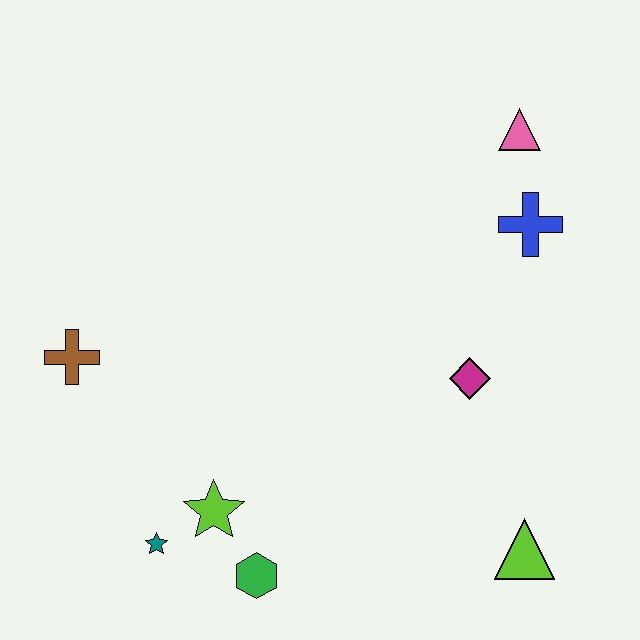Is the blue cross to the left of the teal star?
No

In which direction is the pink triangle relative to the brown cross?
The pink triangle is to the right of the brown cross.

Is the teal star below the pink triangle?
Yes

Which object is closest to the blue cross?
The pink triangle is closest to the blue cross.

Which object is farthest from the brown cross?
The pink triangle is farthest from the brown cross.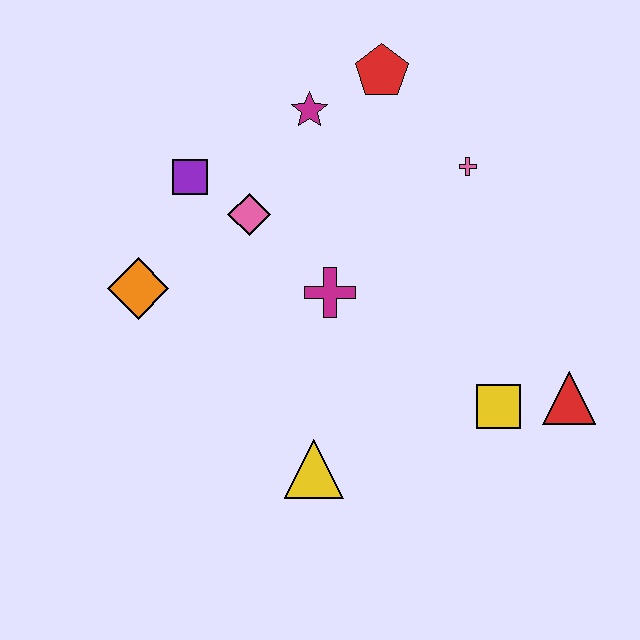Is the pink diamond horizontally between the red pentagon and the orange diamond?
Yes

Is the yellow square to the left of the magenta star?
No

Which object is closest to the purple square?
The pink diamond is closest to the purple square.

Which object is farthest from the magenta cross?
The red triangle is farthest from the magenta cross.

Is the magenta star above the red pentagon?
No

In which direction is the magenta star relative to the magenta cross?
The magenta star is above the magenta cross.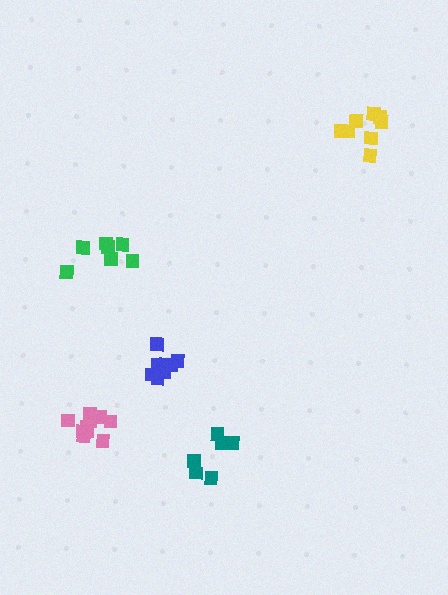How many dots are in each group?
Group 1: 8 dots, Group 2: 7 dots, Group 3: 9 dots, Group 4: 6 dots, Group 5: 10 dots (40 total).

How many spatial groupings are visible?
There are 5 spatial groupings.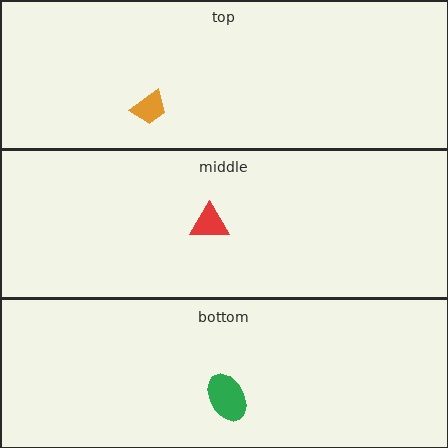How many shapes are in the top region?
1.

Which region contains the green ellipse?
The bottom region.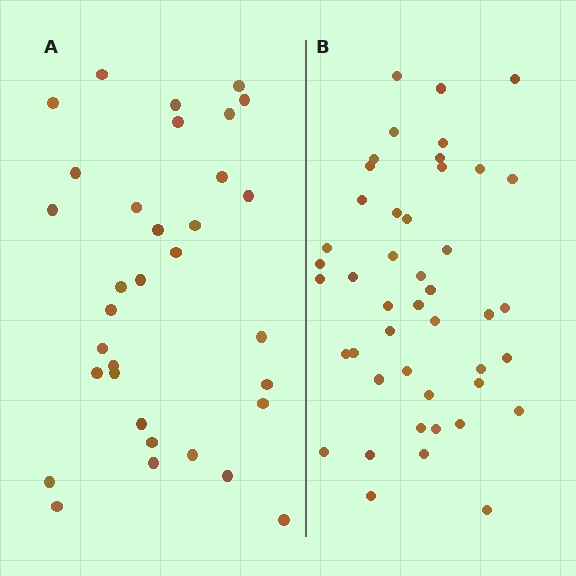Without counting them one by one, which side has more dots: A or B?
Region B (the right region) has more dots.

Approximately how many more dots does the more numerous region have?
Region B has roughly 12 or so more dots than region A.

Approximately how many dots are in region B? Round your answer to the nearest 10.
About 40 dots. (The exact count is 45, which rounds to 40.)